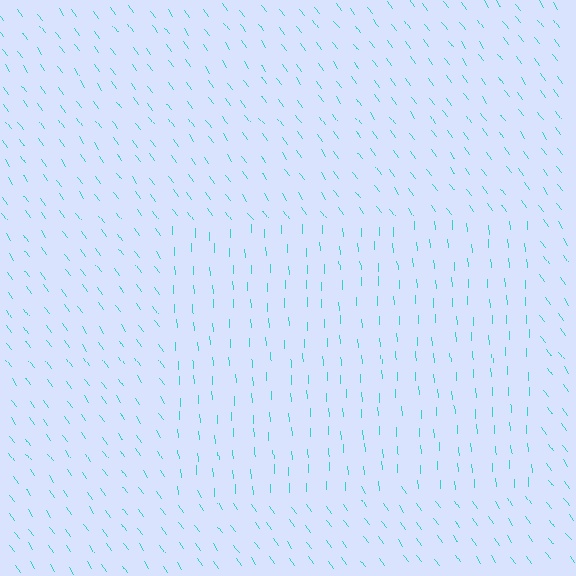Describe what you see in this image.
The image is filled with small cyan line segments. A rectangle region in the image has lines oriented differently from the surrounding lines, creating a visible texture boundary.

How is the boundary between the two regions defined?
The boundary is defined purely by a change in line orientation (approximately 33 degrees difference). All lines are the same color and thickness.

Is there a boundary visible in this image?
Yes, there is a texture boundary formed by a change in line orientation.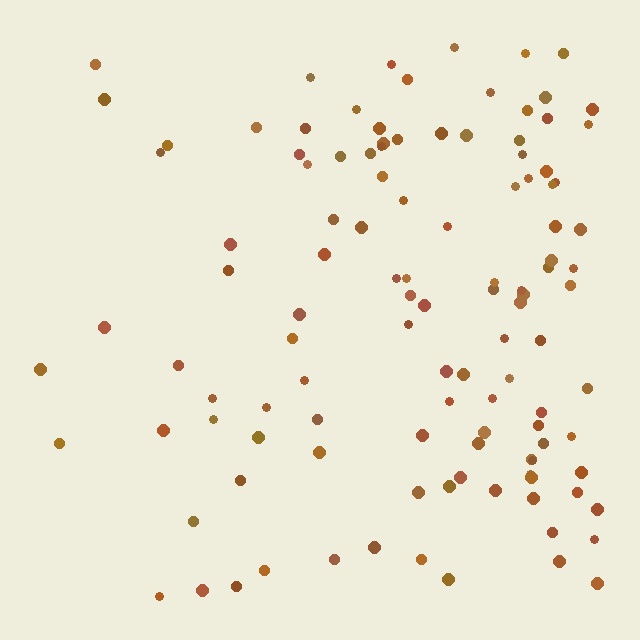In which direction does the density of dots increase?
From left to right, with the right side densest.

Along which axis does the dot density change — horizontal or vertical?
Horizontal.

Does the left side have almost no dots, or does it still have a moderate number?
Still a moderate number, just noticeably fewer than the right.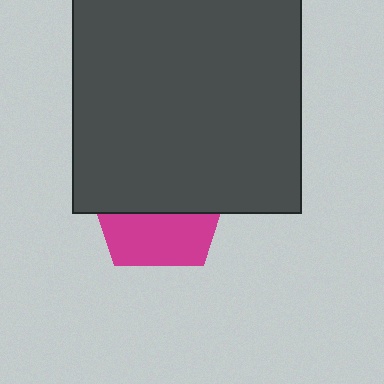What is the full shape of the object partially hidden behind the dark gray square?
The partially hidden object is a magenta pentagon.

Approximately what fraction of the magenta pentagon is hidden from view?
Roughly 59% of the magenta pentagon is hidden behind the dark gray square.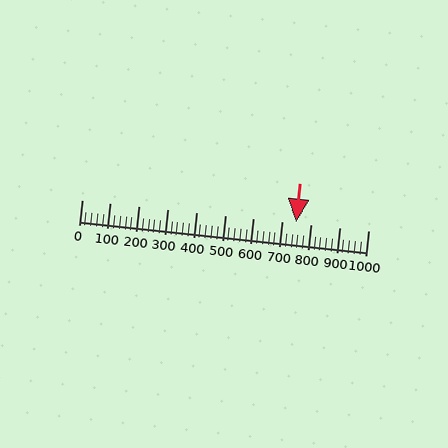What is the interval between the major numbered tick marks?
The major tick marks are spaced 100 units apart.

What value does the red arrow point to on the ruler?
The red arrow points to approximately 750.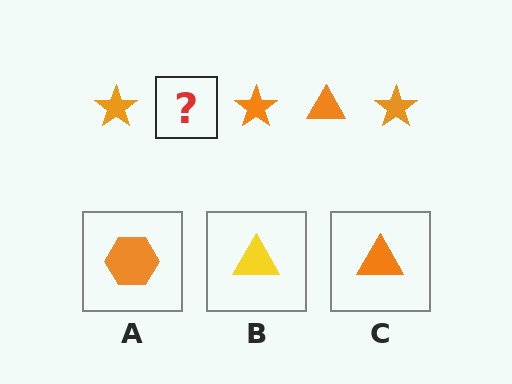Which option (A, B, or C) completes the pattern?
C.